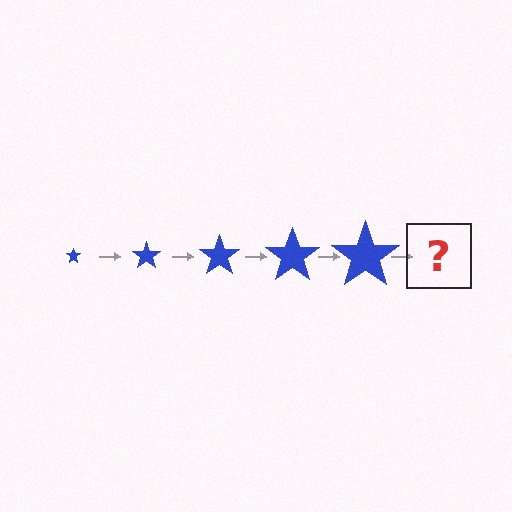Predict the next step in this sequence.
The next step is a blue star, larger than the previous one.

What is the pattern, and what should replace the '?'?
The pattern is that the star gets progressively larger each step. The '?' should be a blue star, larger than the previous one.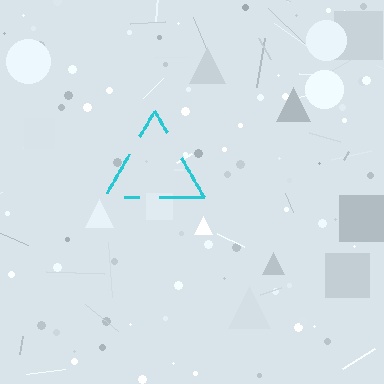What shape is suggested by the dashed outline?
The dashed outline suggests a triangle.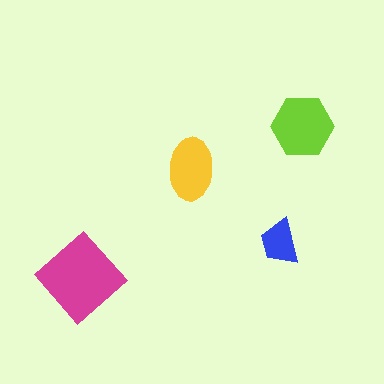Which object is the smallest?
The blue trapezoid.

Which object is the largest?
The magenta diamond.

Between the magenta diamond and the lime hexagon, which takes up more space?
The magenta diamond.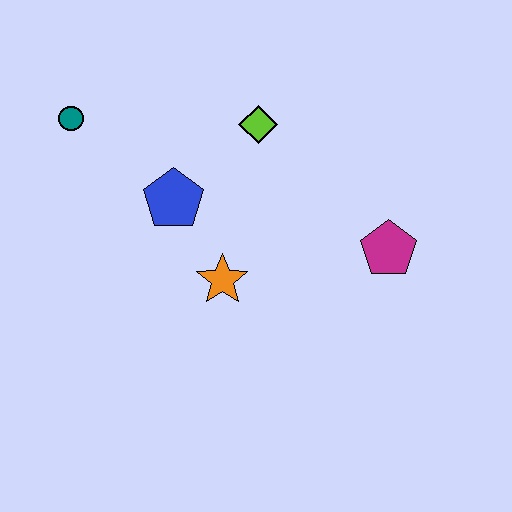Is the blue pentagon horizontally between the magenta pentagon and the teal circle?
Yes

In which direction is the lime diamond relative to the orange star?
The lime diamond is above the orange star.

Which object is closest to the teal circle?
The blue pentagon is closest to the teal circle.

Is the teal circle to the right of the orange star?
No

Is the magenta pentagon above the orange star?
Yes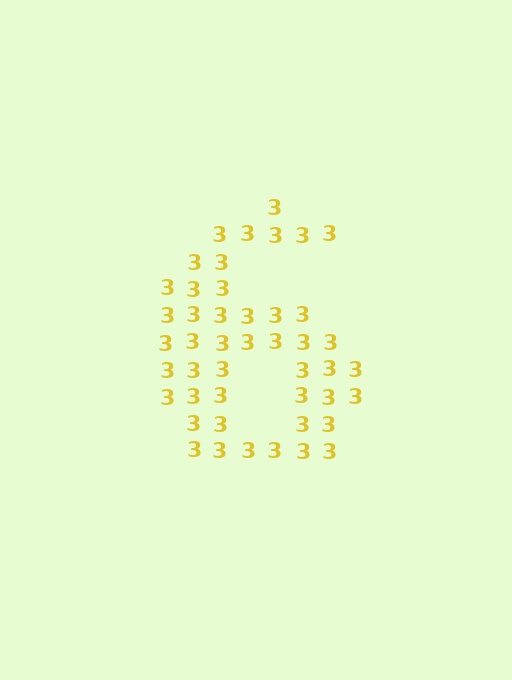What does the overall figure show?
The overall figure shows the digit 6.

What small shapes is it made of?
It is made of small digit 3's.